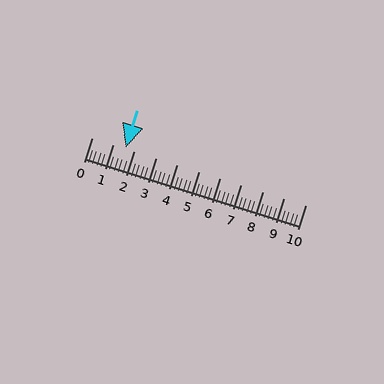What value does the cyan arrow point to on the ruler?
The cyan arrow points to approximately 1.6.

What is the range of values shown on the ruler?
The ruler shows values from 0 to 10.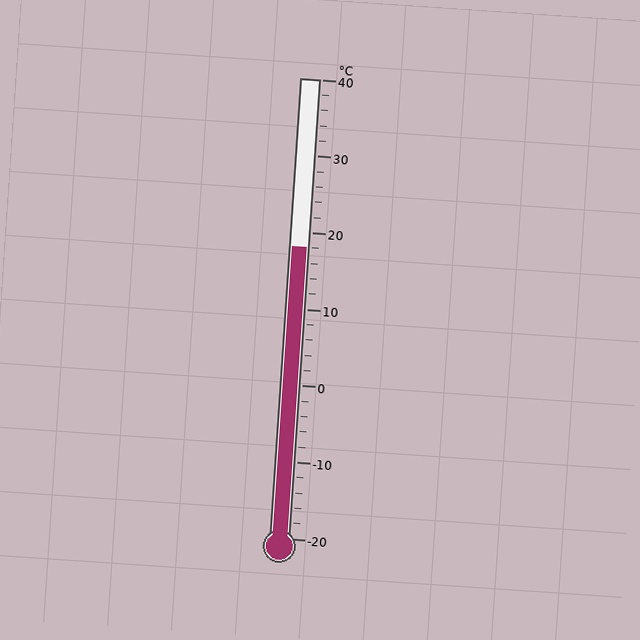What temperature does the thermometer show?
The thermometer shows approximately 18°C.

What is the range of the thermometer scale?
The thermometer scale ranges from -20°C to 40°C.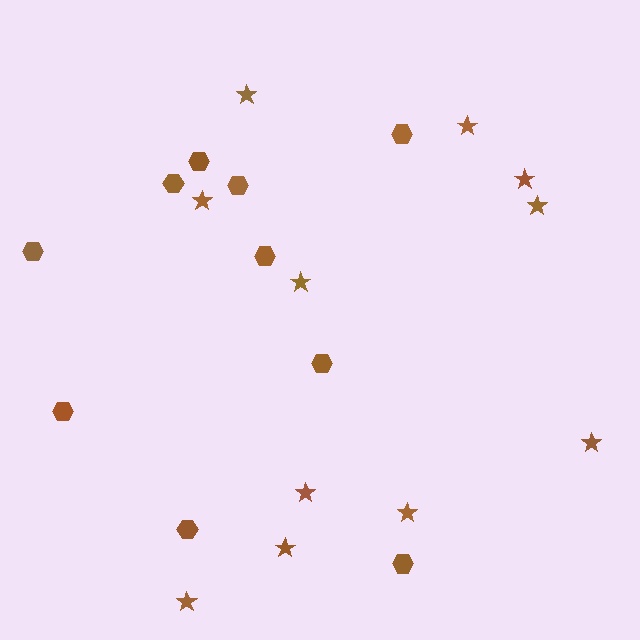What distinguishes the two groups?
There are 2 groups: one group of hexagons (10) and one group of stars (11).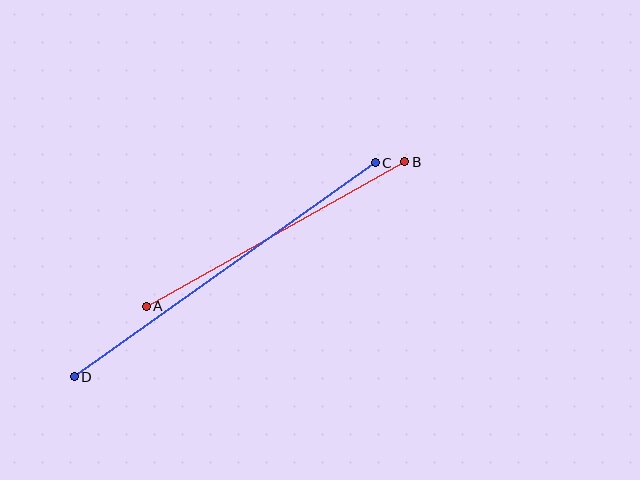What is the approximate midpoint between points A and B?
The midpoint is at approximately (276, 234) pixels.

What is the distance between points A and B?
The distance is approximately 296 pixels.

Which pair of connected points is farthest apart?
Points C and D are farthest apart.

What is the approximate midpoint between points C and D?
The midpoint is at approximately (225, 270) pixels.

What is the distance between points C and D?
The distance is approximately 369 pixels.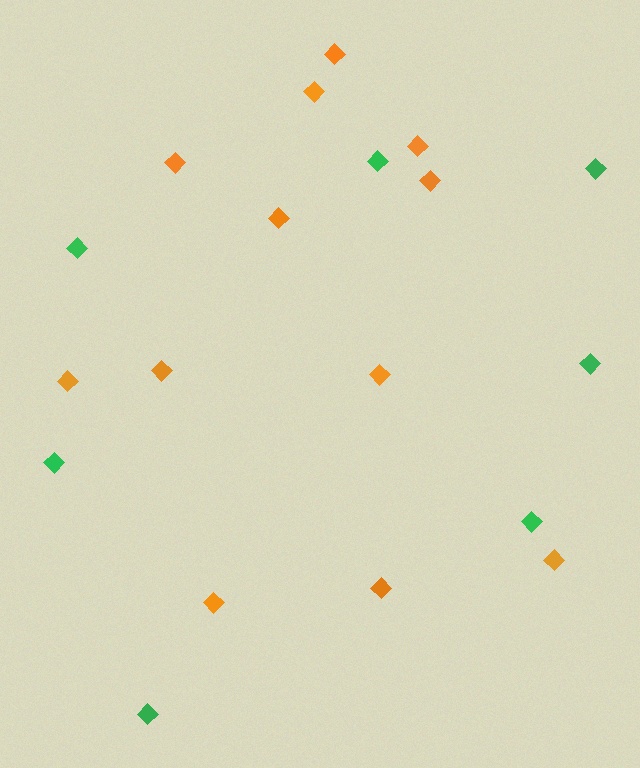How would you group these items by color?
There are 2 groups: one group of green diamonds (7) and one group of orange diamonds (12).